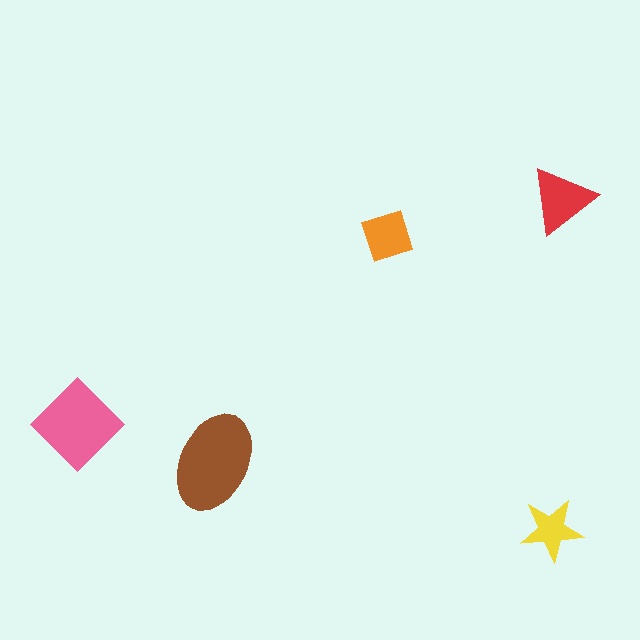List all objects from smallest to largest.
The yellow star, the orange square, the red triangle, the pink diamond, the brown ellipse.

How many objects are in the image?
There are 5 objects in the image.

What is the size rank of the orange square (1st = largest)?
4th.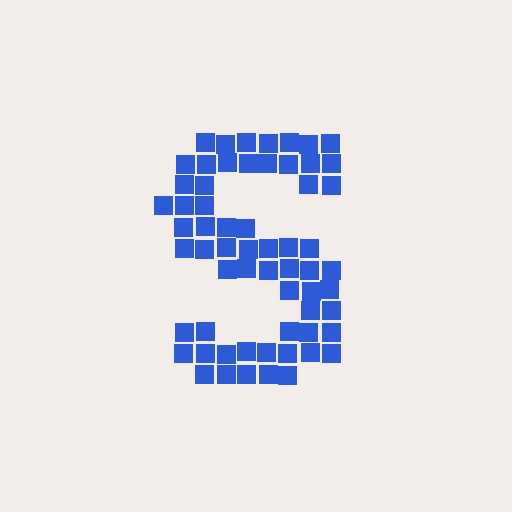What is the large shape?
The large shape is the letter S.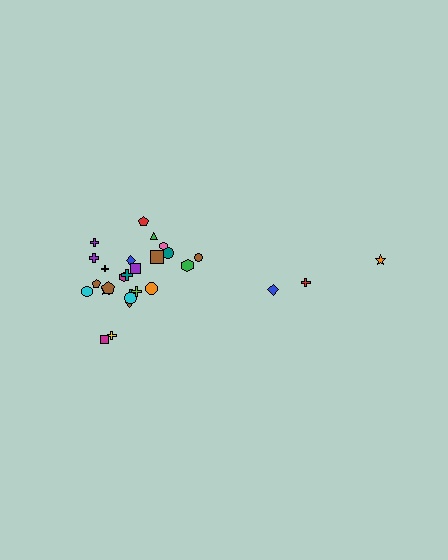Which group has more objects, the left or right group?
The left group.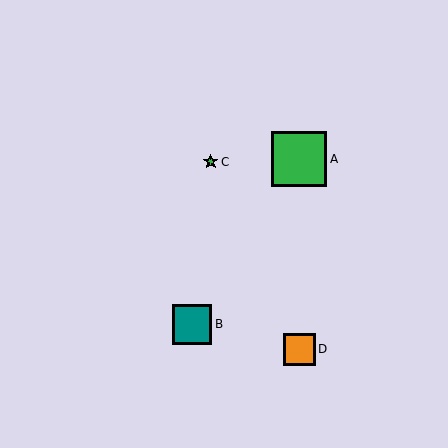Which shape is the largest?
The green square (labeled A) is the largest.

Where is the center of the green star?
The center of the green star is at (211, 162).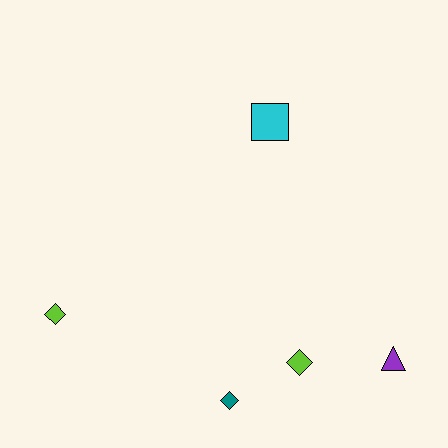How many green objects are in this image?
There are no green objects.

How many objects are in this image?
There are 5 objects.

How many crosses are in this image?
There are no crosses.